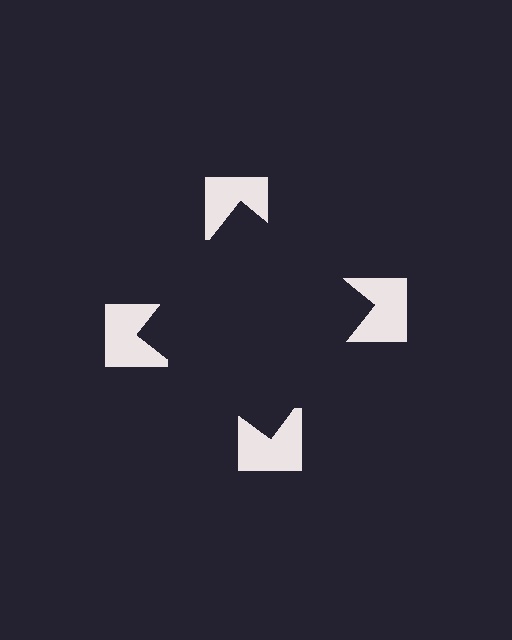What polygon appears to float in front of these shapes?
An illusory square — its edges are inferred from the aligned wedge cuts in the notched squares, not physically drawn.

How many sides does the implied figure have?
4 sides.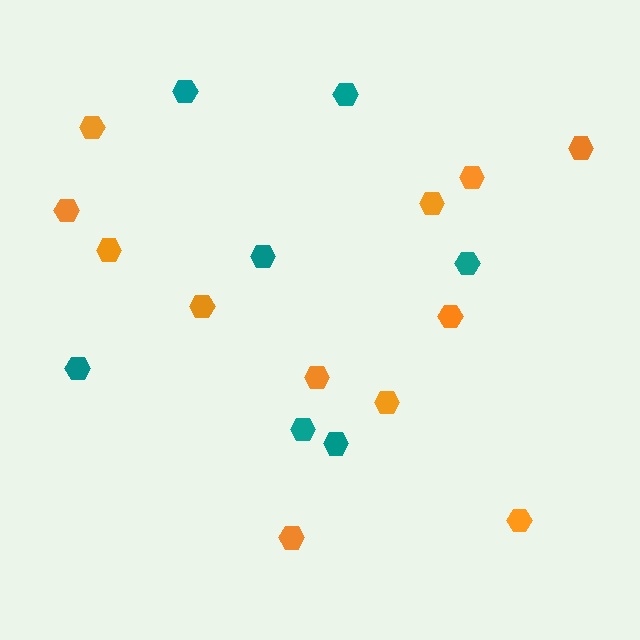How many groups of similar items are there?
There are 2 groups: one group of orange hexagons (12) and one group of teal hexagons (7).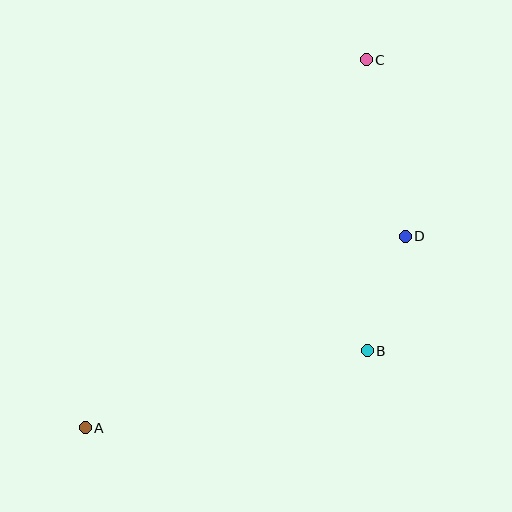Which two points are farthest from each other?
Points A and C are farthest from each other.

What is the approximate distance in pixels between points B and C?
The distance between B and C is approximately 291 pixels.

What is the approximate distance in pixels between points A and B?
The distance between A and B is approximately 292 pixels.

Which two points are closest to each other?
Points B and D are closest to each other.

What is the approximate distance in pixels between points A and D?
The distance between A and D is approximately 373 pixels.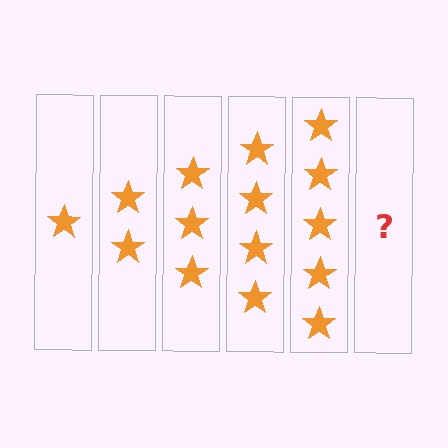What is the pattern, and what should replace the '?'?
The pattern is that each step adds one more star. The '?' should be 6 stars.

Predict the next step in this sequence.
The next step is 6 stars.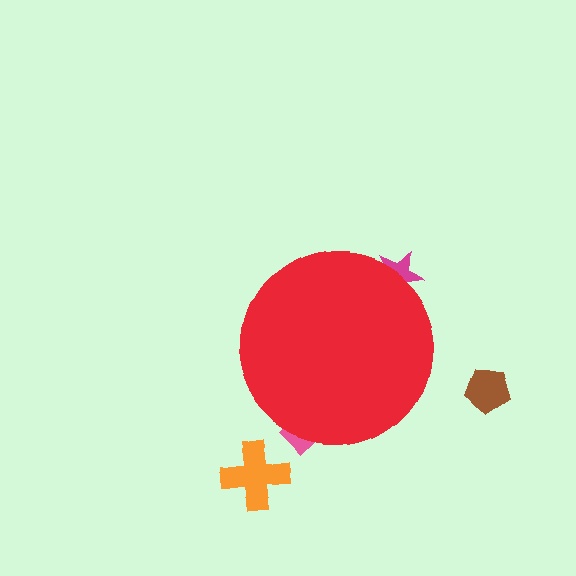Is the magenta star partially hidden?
Yes, the magenta star is partially hidden behind the red circle.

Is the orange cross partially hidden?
No, the orange cross is fully visible.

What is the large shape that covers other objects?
A red circle.